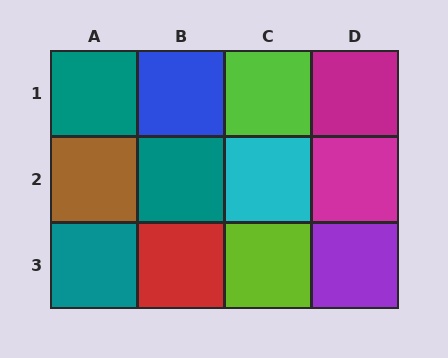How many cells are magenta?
2 cells are magenta.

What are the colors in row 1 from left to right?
Teal, blue, lime, magenta.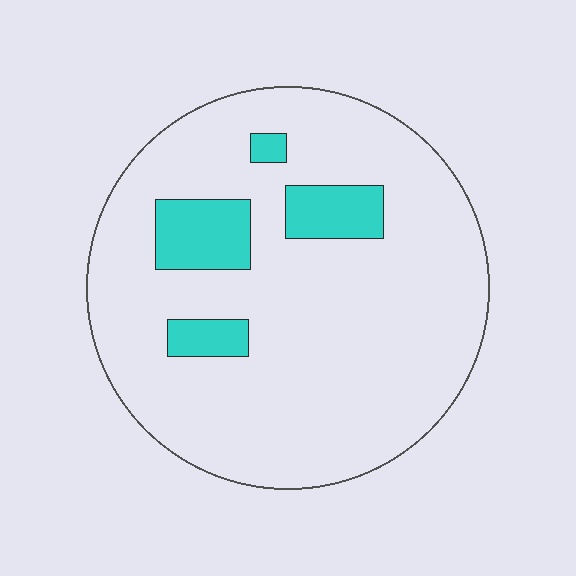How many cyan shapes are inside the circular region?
4.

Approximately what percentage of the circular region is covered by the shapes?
Approximately 15%.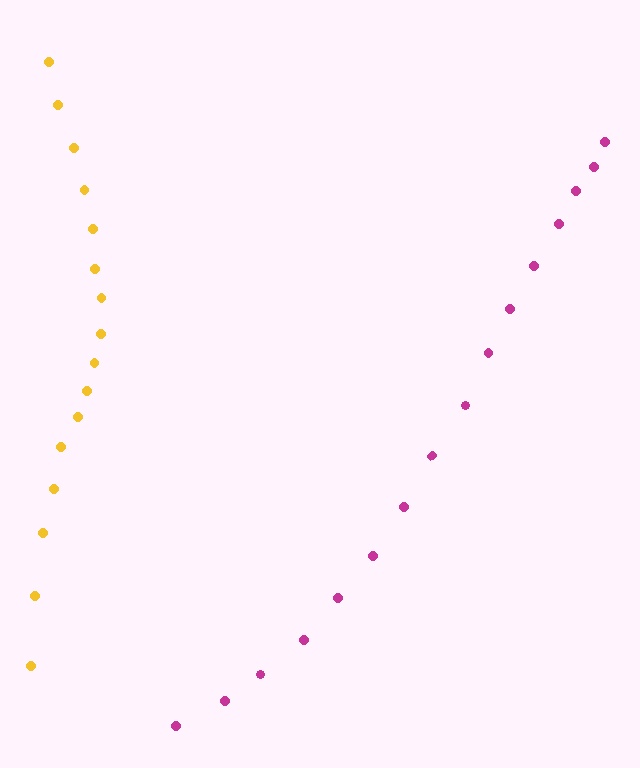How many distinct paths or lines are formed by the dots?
There are 2 distinct paths.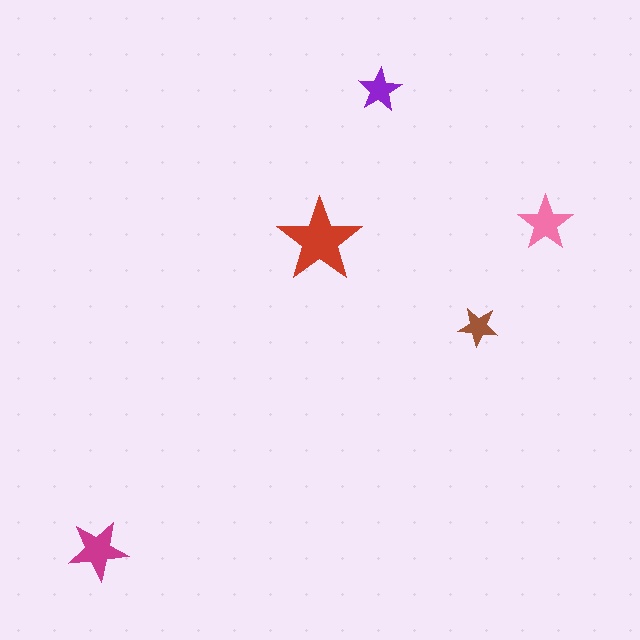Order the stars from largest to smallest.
the red one, the magenta one, the pink one, the purple one, the brown one.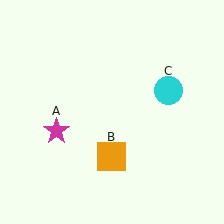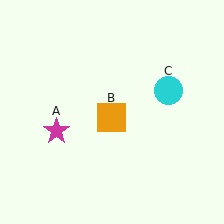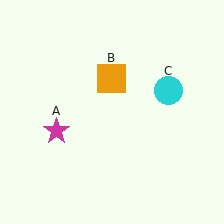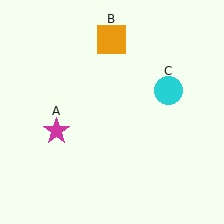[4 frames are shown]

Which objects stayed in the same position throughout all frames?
Magenta star (object A) and cyan circle (object C) remained stationary.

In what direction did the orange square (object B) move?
The orange square (object B) moved up.